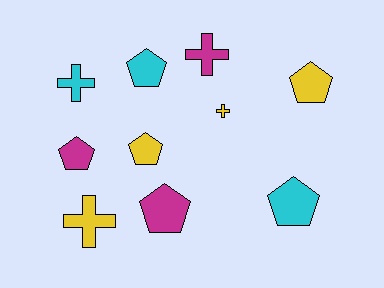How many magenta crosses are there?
There is 1 magenta cross.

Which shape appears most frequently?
Pentagon, with 6 objects.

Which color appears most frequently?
Yellow, with 4 objects.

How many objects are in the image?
There are 10 objects.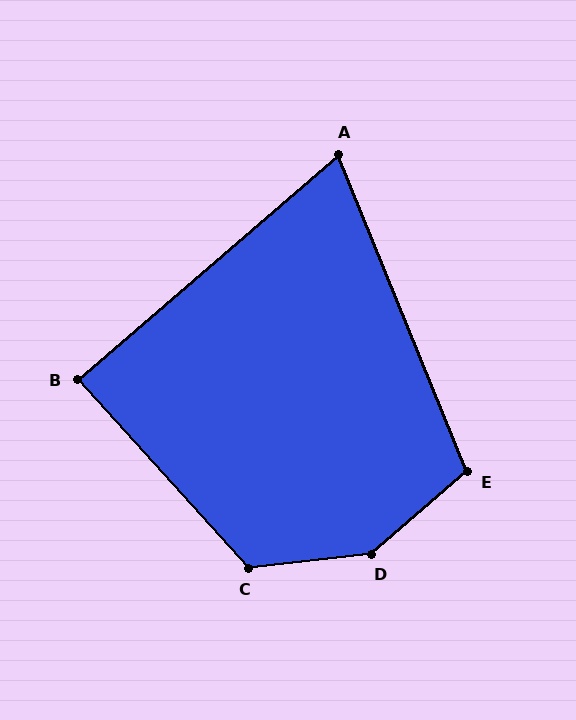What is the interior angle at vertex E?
Approximately 109 degrees (obtuse).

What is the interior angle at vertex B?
Approximately 88 degrees (approximately right).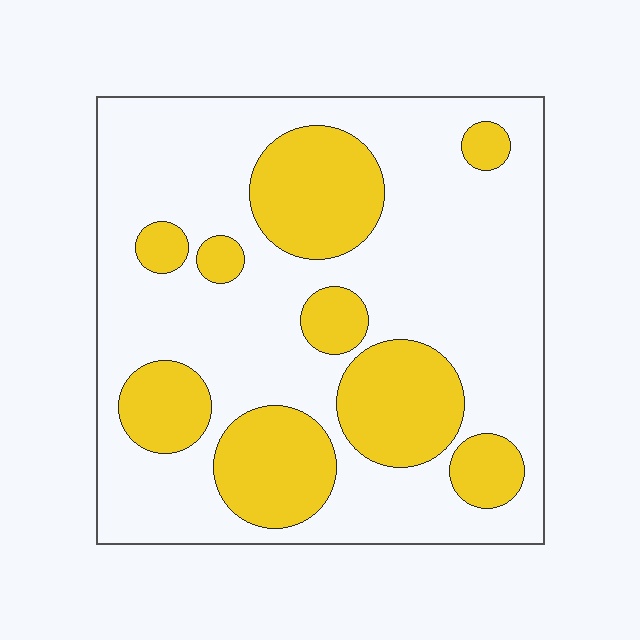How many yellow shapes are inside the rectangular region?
9.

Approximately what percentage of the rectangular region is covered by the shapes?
Approximately 30%.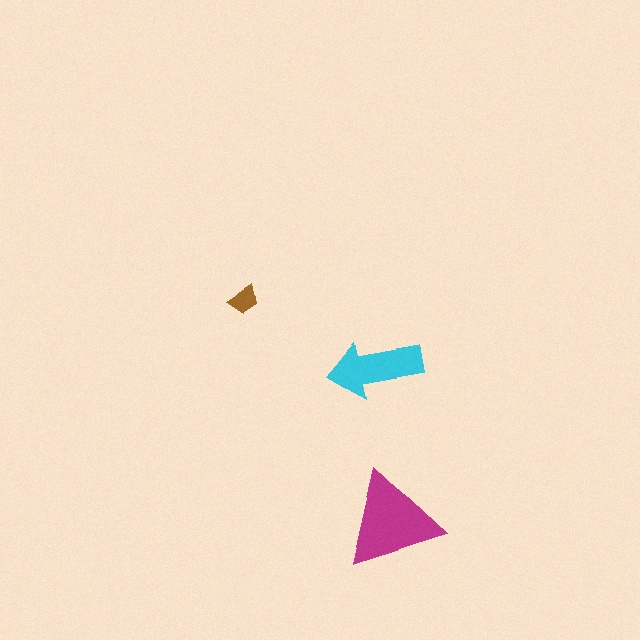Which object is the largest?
The magenta triangle.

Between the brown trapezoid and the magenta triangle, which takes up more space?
The magenta triangle.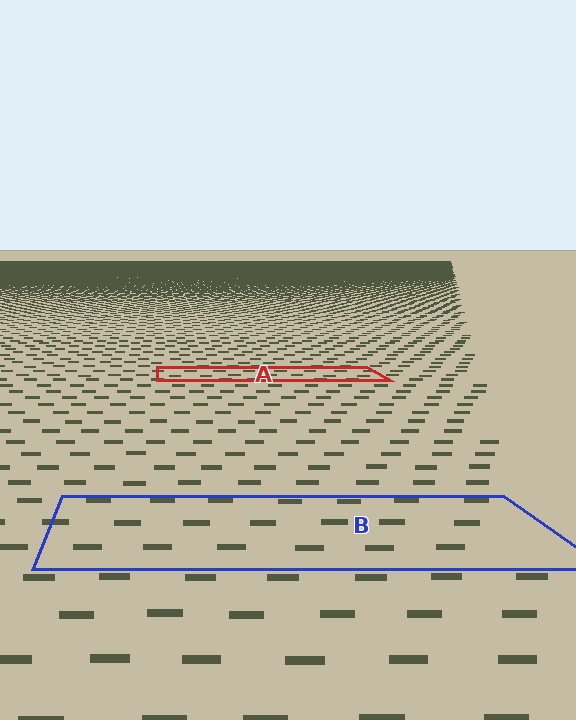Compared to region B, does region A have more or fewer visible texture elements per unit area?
Region A has more texture elements per unit area — they are packed more densely because it is farther away.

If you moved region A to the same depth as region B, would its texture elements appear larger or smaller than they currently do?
They would appear larger. At a closer depth, the same texture elements are projected at a bigger on-screen size.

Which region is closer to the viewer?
Region B is closer. The texture elements there are larger and more spread out.